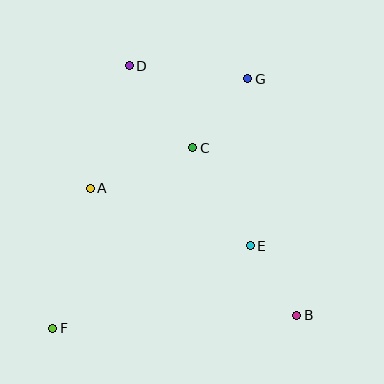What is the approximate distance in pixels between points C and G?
The distance between C and G is approximately 88 pixels.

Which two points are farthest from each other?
Points F and G are farthest from each other.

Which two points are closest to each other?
Points B and E are closest to each other.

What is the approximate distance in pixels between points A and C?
The distance between A and C is approximately 110 pixels.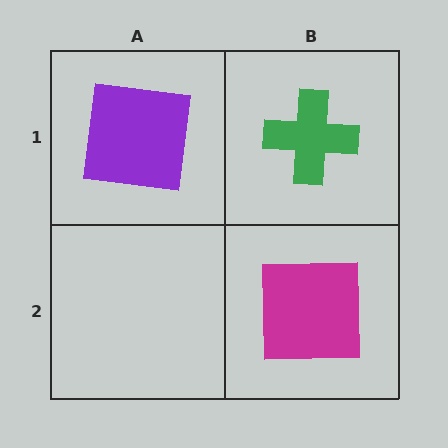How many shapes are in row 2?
1 shape.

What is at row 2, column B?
A magenta square.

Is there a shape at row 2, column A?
No, that cell is empty.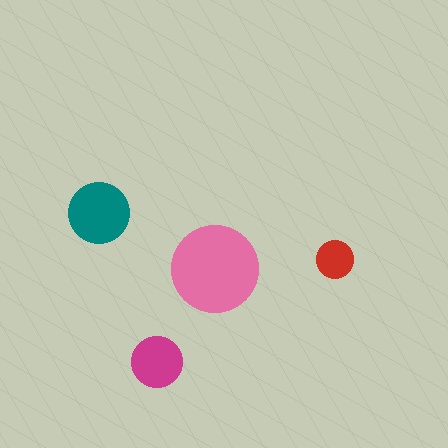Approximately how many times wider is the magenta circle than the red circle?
About 1.5 times wider.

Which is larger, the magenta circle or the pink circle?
The pink one.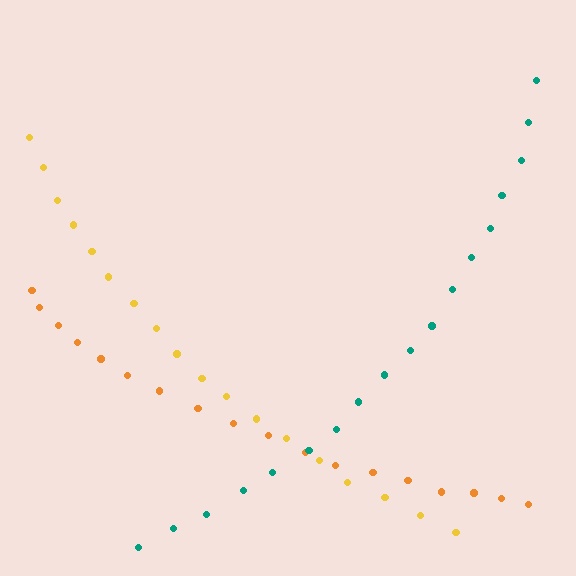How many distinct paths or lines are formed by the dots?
There are 3 distinct paths.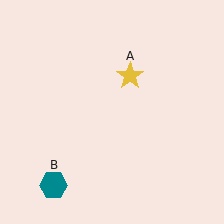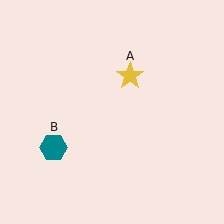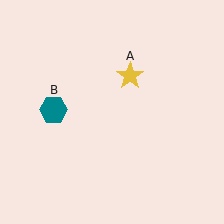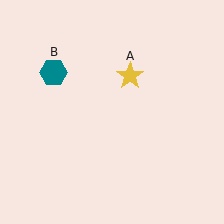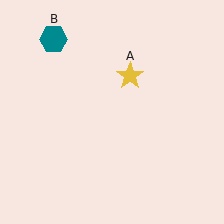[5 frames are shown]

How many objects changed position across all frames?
1 object changed position: teal hexagon (object B).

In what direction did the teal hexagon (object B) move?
The teal hexagon (object B) moved up.